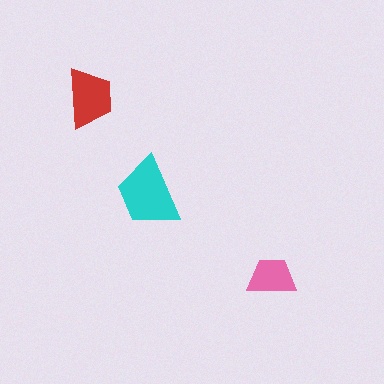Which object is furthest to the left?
The red trapezoid is leftmost.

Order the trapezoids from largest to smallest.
the cyan one, the red one, the pink one.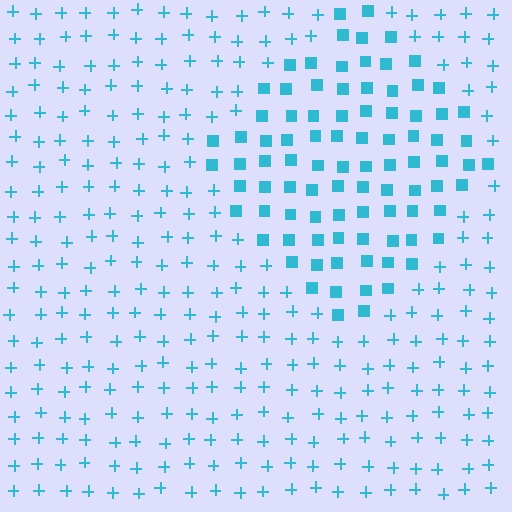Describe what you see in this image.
The image is filled with small cyan elements arranged in a uniform grid. A diamond-shaped region contains squares, while the surrounding area contains plus signs. The boundary is defined purely by the change in element shape.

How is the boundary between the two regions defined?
The boundary is defined by a change in element shape: squares inside vs. plus signs outside. All elements share the same color and spacing.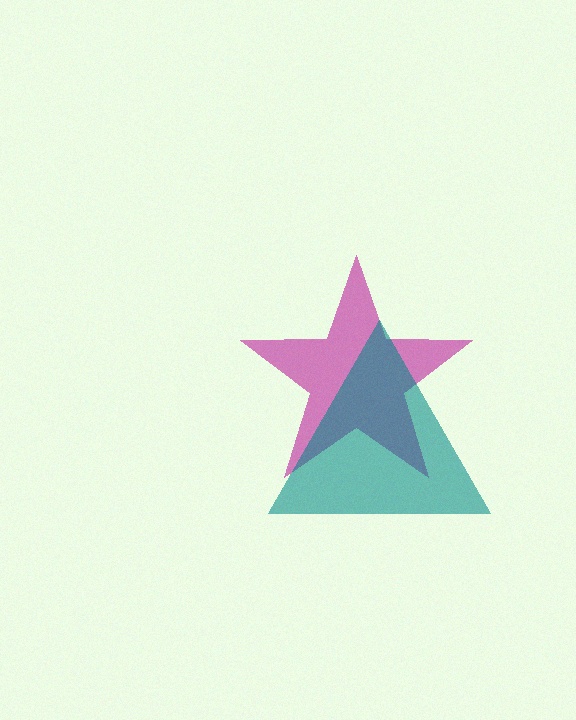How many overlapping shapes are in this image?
There are 2 overlapping shapes in the image.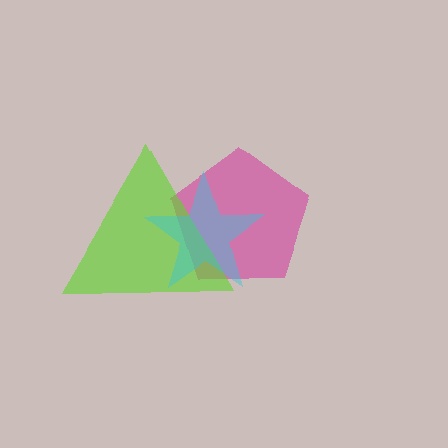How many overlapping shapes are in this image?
There are 3 overlapping shapes in the image.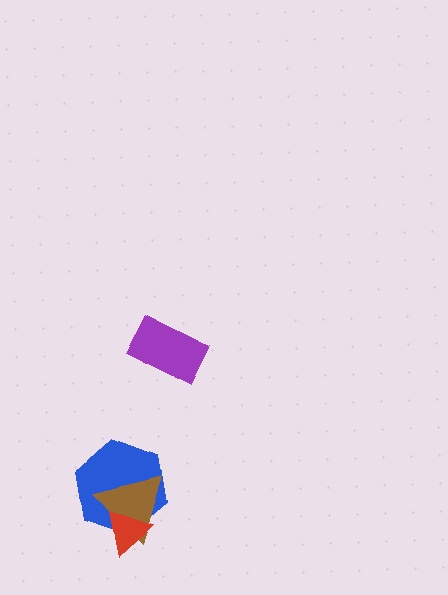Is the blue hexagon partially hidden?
Yes, it is partially covered by another shape.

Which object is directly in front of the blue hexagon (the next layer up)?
The brown triangle is directly in front of the blue hexagon.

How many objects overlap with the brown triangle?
2 objects overlap with the brown triangle.